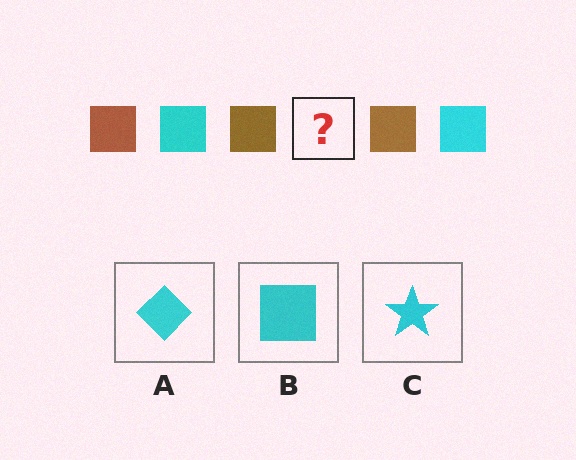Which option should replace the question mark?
Option B.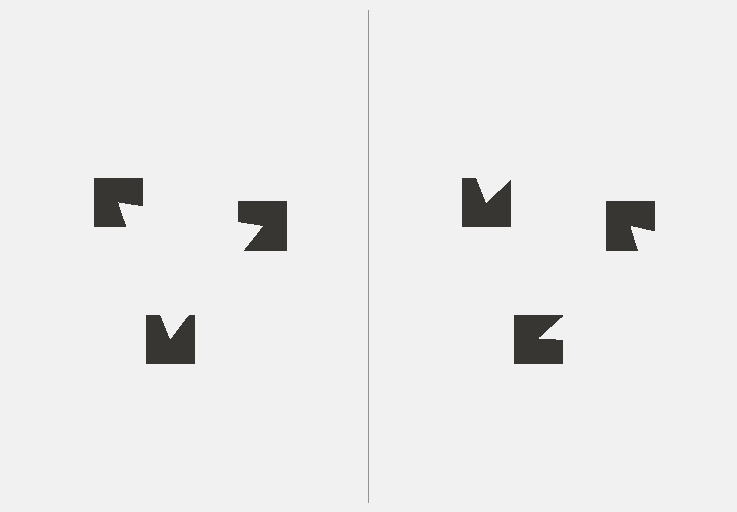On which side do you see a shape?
An illusory triangle appears on the left side. On the right side the wedge cuts are rotated, so no coherent shape forms.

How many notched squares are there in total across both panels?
6 — 3 on each side.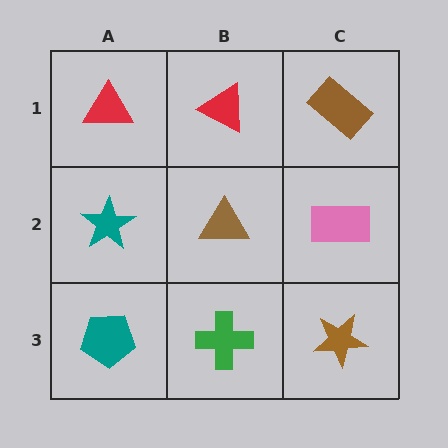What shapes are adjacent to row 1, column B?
A brown triangle (row 2, column B), a red triangle (row 1, column A), a brown rectangle (row 1, column C).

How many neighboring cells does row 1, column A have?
2.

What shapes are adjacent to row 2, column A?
A red triangle (row 1, column A), a teal pentagon (row 3, column A), a brown triangle (row 2, column B).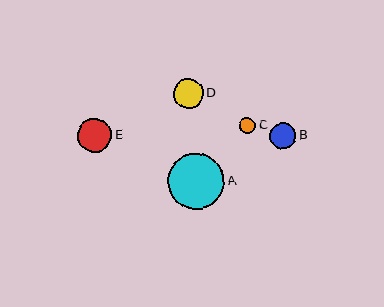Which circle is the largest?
Circle A is the largest with a size of approximately 57 pixels.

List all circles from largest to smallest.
From largest to smallest: A, E, D, B, C.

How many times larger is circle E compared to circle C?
Circle E is approximately 2.1 times the size of circle C.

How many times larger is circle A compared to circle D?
Circle A is approximately 1.9 times the size of circle D.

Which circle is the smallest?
Circle C is the smallest with a size of approximately 17 pixels.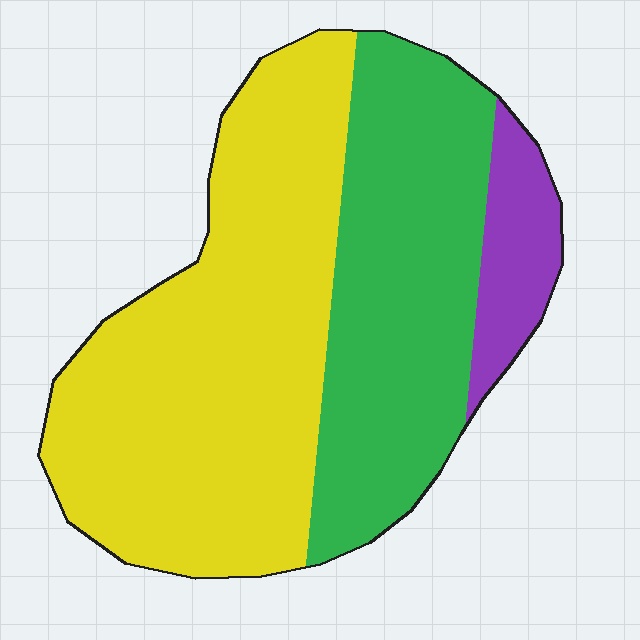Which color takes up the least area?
Purple, at roughly 10%.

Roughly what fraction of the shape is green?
Green covers 37% of the shape.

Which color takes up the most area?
Yellow, at roughly 55%.